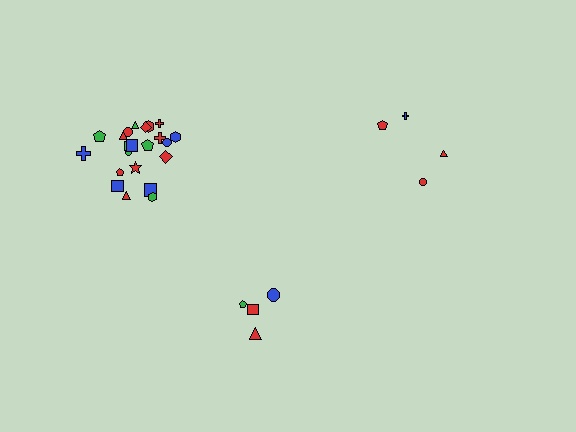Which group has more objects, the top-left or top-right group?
The top-left group.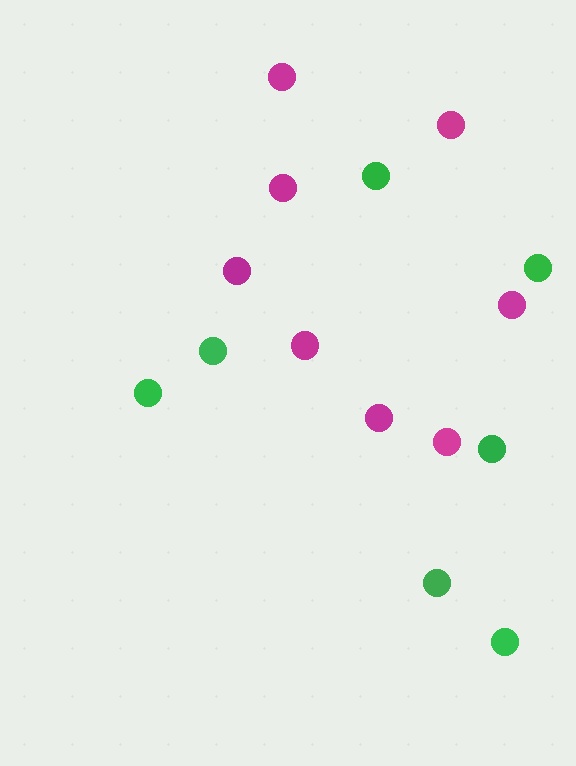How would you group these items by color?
There are 2 groups: one group of magenta circles (8) and one group of green circles (7).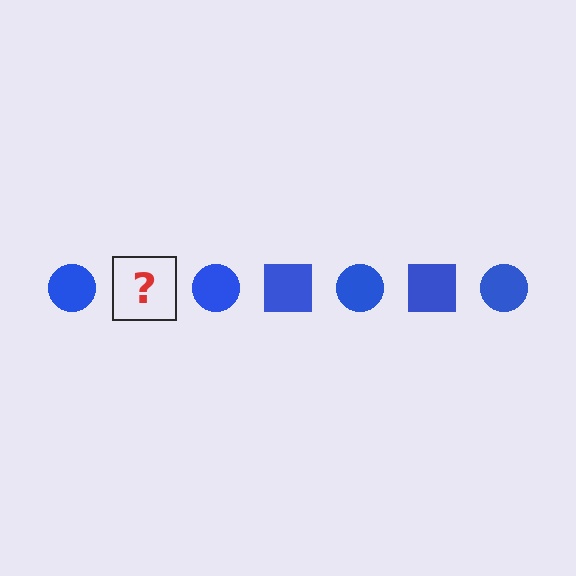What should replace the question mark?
The question mark should be replaced with a blue square.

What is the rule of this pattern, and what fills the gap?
The rule is that the pattern cycles through circle, square shapes in blue. The gap should be filled with a blue square.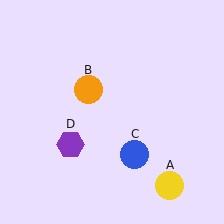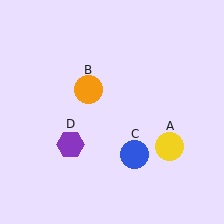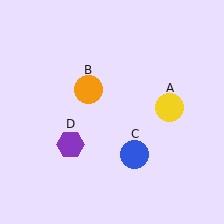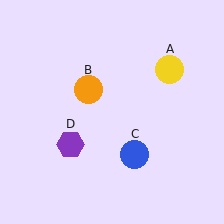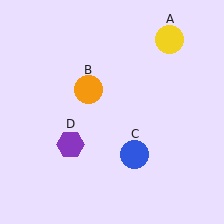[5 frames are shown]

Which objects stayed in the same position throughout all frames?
Orange circle (object B) and blue circle (object C) and purple hexagon (object D) remained stationary.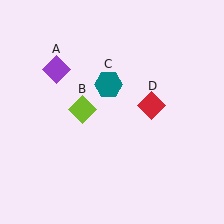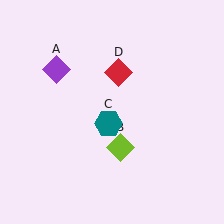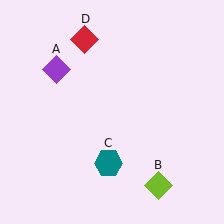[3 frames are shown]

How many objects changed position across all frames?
3 objects changed position: lime diamond (object B), teal hexagon (object C), red diamond (object D).